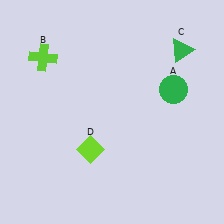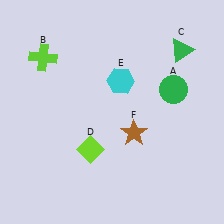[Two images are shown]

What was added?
A cyan hexagon (E), a brown star (F) were added in Image 2.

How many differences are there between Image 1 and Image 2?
There are 2 differences between the two images.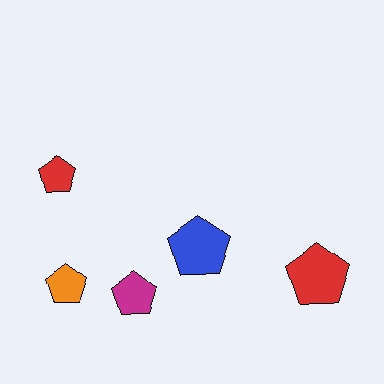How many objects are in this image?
There are 5 objects.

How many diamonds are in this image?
There are no diamonds.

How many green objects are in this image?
There are no green objects.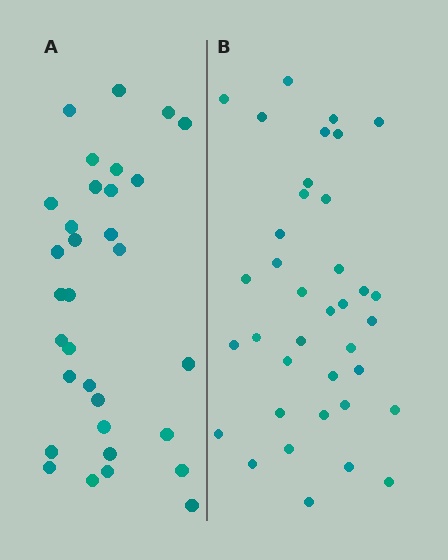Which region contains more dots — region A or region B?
Region B (the right region) has more dots.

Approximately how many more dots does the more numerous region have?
Region B has about 5 more dots than region A.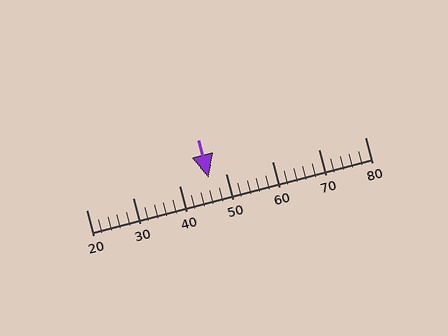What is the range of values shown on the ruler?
The ruler shows values from 20 to 80.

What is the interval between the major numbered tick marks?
The major tick marks are spaced 10 units apart.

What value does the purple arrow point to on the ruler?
The purple arrow points to approximately 46.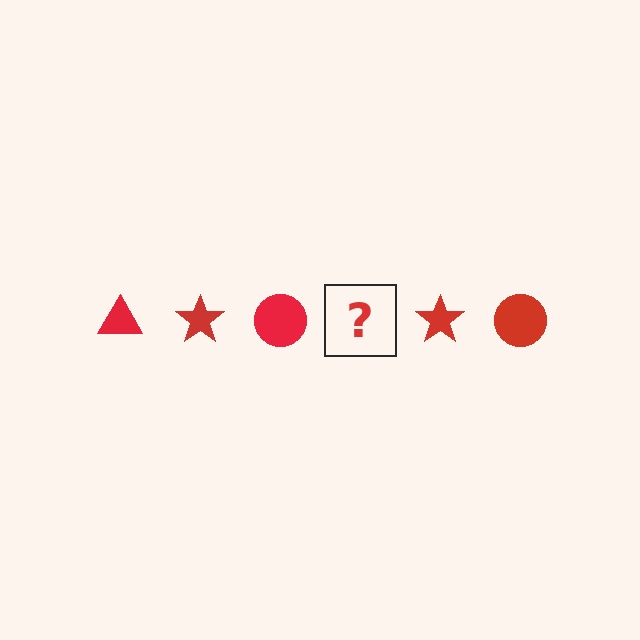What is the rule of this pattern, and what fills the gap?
The rule is that the pattern cycles through triangle, star, circle shapes in red. The gap should be filled with a red triangle.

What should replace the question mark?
The question mark should be replaced with a red triangle.